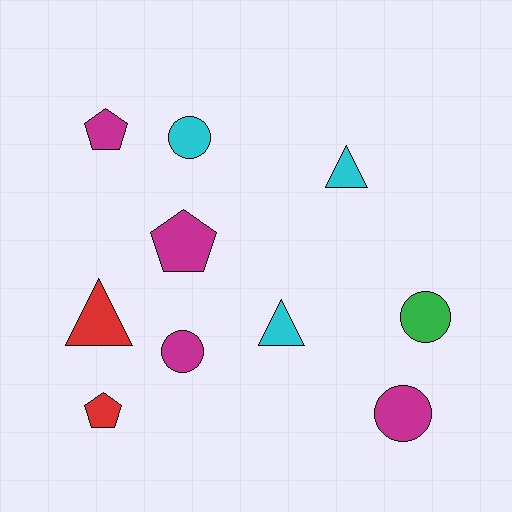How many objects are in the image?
There are 10 objects.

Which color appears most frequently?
Magenta, with 4 objects.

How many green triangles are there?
There are no green triangles.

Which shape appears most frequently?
Circle, with 4 objects.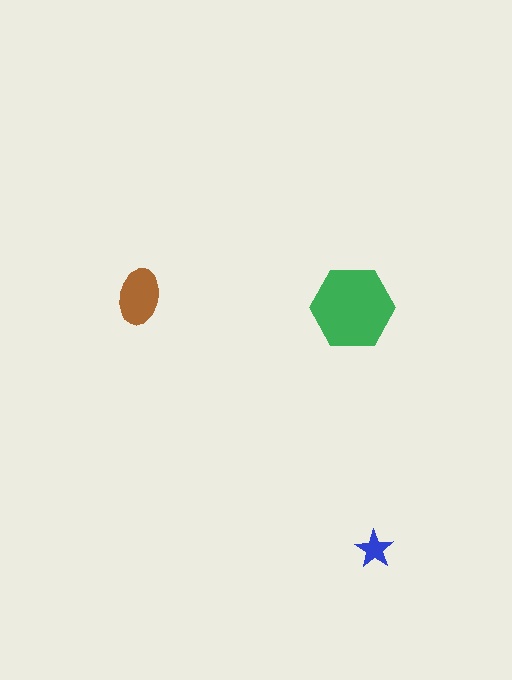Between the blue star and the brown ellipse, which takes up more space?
The brown ellipse.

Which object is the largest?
The green hexagon.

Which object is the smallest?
The blue star.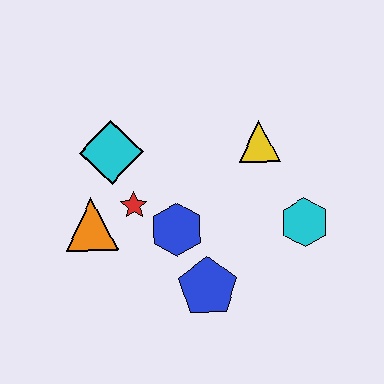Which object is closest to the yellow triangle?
The cyan hexagon is closest to the yellow triangle.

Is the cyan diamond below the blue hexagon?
No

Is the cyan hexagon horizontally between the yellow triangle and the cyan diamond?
No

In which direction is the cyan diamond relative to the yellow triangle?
The cyan diamond is to the left of the yellow triangle.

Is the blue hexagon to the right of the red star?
Yes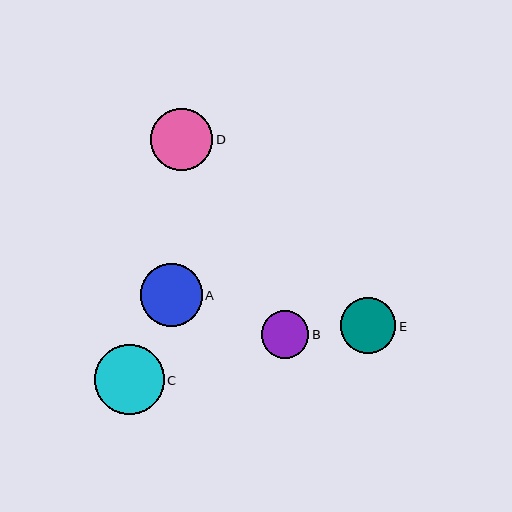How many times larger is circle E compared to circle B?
Circle E is approximately 1.2 times the size of circle B.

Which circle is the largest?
Circle C is the largest with a size of approximately 70 pixels.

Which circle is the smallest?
Circle B is the smallest with a size of approximately 48 pixels.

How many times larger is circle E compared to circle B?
Circle E is approximately 1.2 times the size of circle B.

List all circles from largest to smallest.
From largest to smallest: C, D, A, E, B.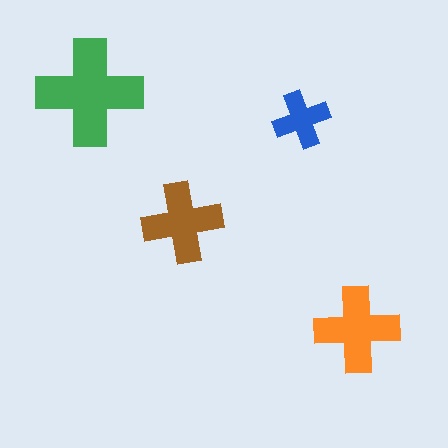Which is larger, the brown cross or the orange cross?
The orange one.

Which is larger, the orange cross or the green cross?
The green one.